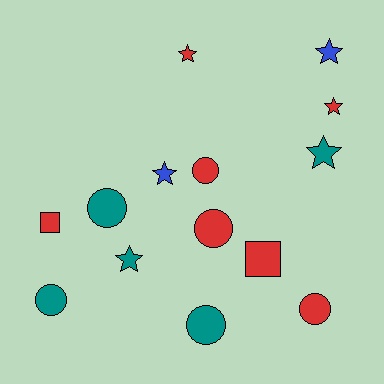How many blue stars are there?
There are 2 blue stars.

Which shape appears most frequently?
Circle, with 6 objects.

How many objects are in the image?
There are 14 objects.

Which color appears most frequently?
Red, with 7 objects.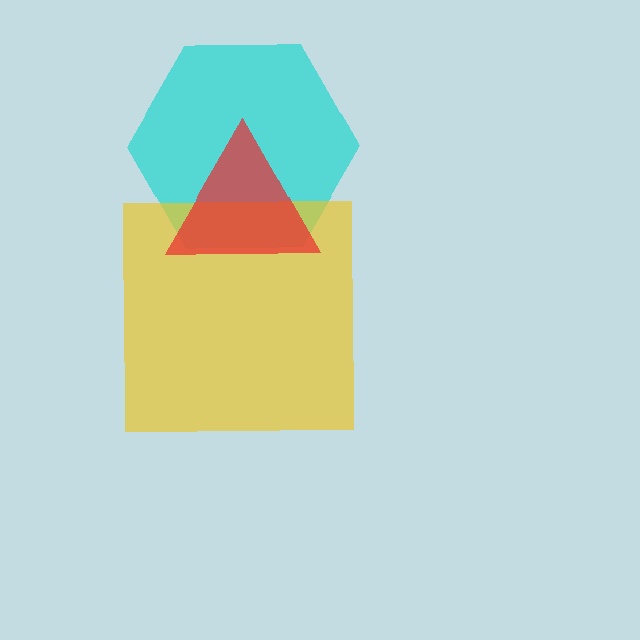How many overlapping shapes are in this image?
There are 3 overlapping shapes in the image.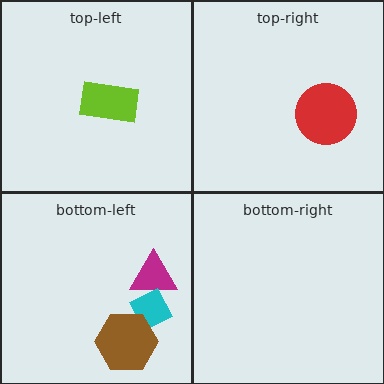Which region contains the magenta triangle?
The bottom-left region.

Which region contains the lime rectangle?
The top-left region.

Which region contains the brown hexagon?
The bottom-left region.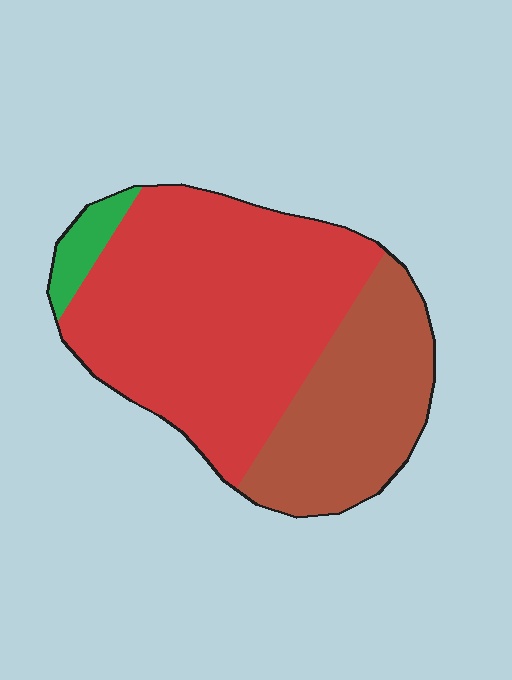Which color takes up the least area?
Green, at roughly 5%.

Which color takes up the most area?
Red, at roughly 65%.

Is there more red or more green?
Red.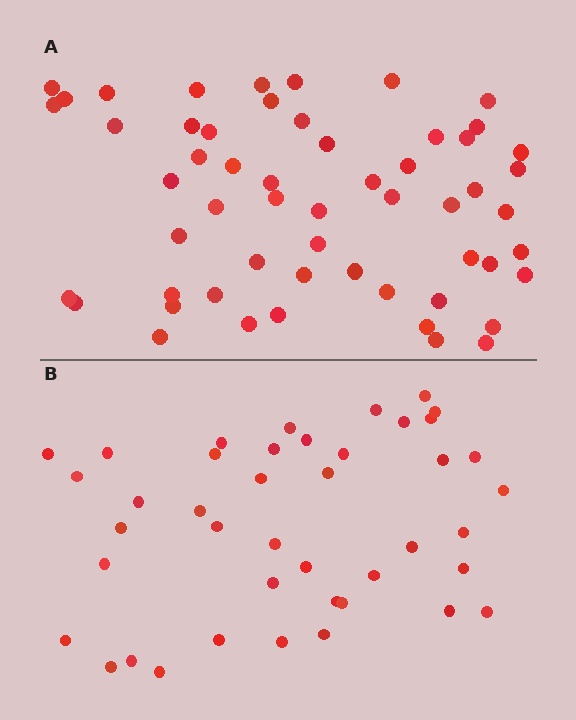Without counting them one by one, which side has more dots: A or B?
Region A (the top region) has more dots.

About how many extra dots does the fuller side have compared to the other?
Region A has approximately 15 more dots than region B.